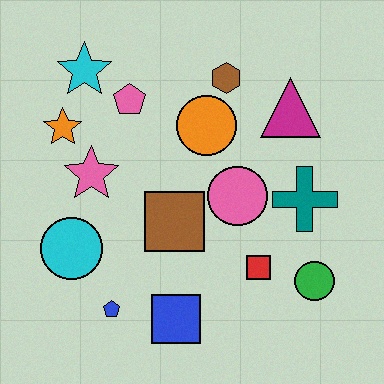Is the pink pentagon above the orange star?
Yes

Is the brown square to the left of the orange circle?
Yes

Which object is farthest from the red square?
The cyan star is farthest from the red square.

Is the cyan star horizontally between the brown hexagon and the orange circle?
No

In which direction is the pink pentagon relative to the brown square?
The pink pentagon is above the brown square.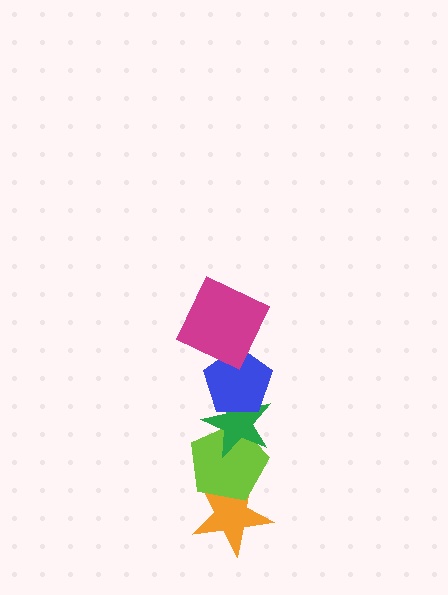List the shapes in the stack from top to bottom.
From top to bottom: the magenta square, the blue pentagon, the green star, the lime pentagon, the orange star.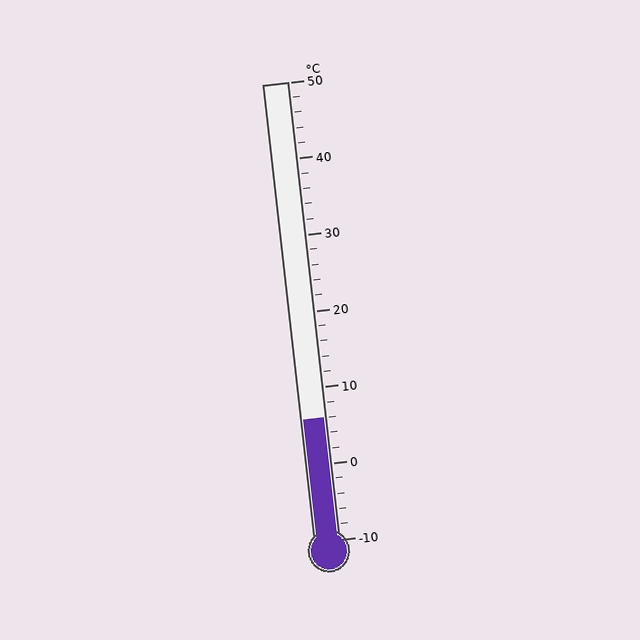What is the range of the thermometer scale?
The thermometer scale ranges from -10°C to 50°C.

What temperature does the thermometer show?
The thermometer shows approximately 6°C.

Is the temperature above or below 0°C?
The temperature is above 0°C.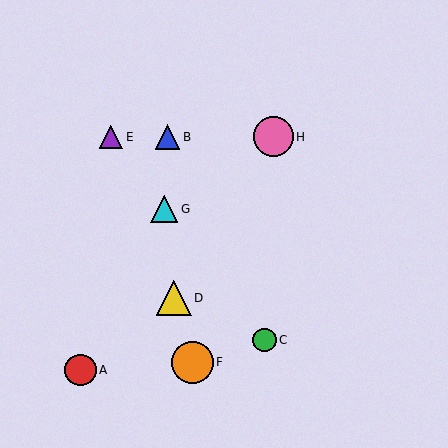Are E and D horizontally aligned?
No, E is at y≈137 and D is at y≈298.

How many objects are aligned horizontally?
3 objects (B, E, H) are aligned horizontally.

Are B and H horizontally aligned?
Yes, both are at y≈137.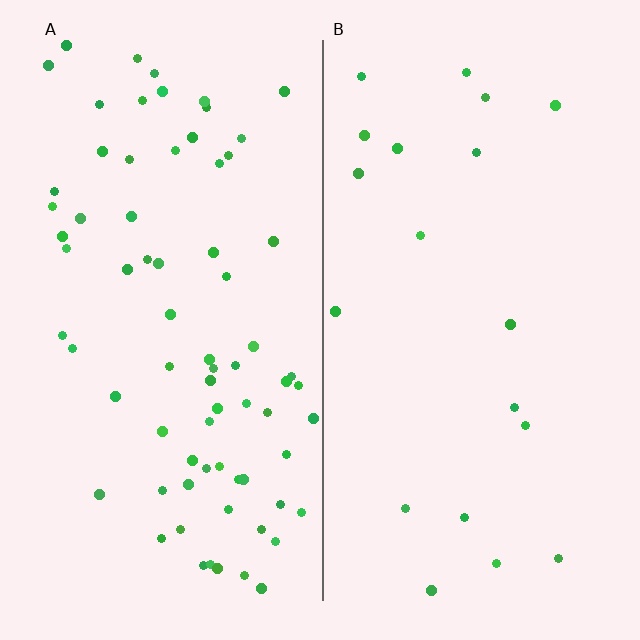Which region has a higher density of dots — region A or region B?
A (the left).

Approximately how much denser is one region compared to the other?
Approximately 3.8× — region A over region B.